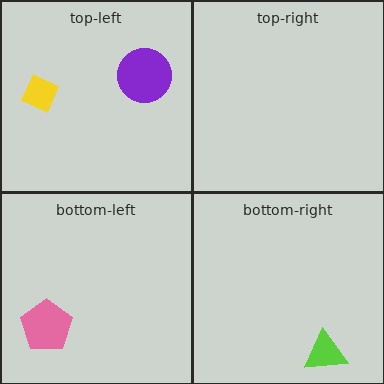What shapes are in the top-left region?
The yellow diamond, the purple circle.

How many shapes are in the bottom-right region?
1.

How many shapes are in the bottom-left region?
1.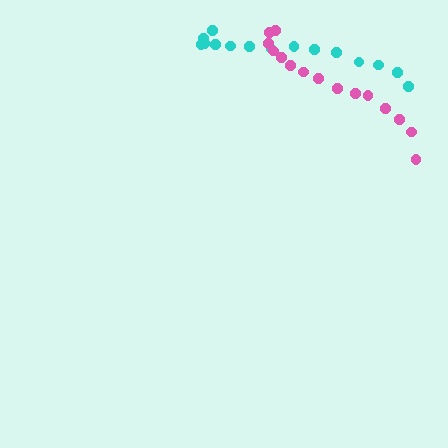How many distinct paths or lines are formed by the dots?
There are 2 distinct paths.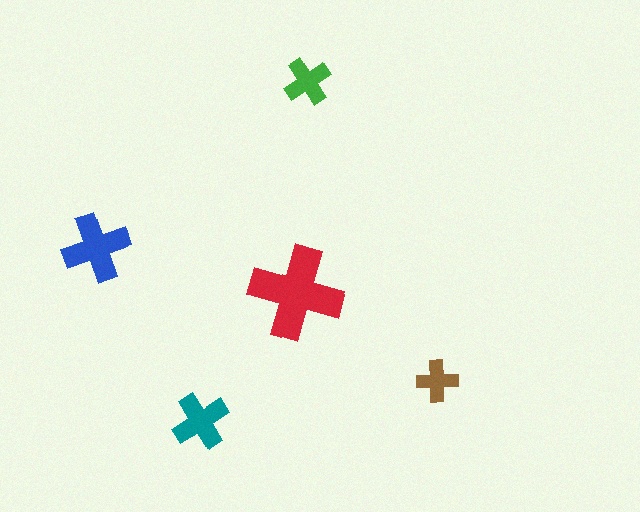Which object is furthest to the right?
The brown cross is rightmost.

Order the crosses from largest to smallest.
the red one, the blue one, the teal one, the green one, the brown one.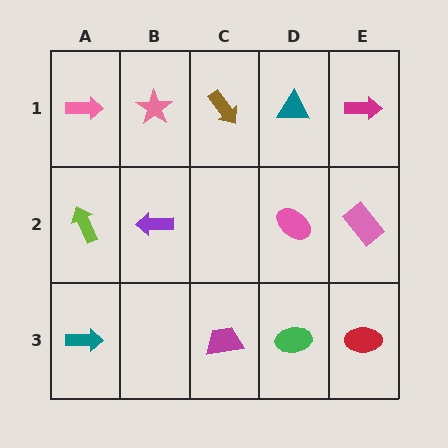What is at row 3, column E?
A red ellipse.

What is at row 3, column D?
A green ellipse.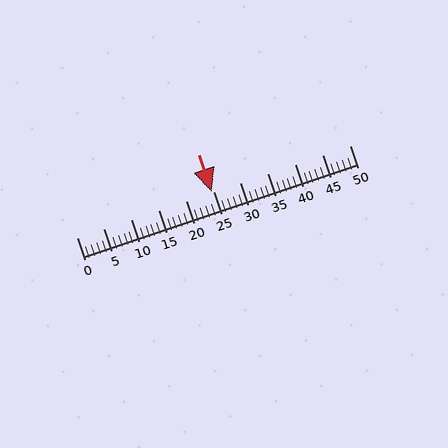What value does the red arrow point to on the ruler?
The red arrow points to approximately 25.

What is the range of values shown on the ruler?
The ruler shows values from 0 to 50.